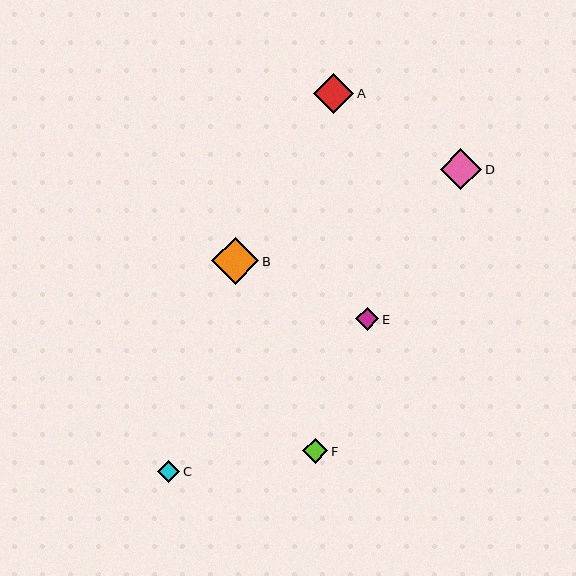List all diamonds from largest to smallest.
From largest to smallest: B, D, A, F, E, C.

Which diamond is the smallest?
Diamond C is the smallest with a size of approximately 22 pixels.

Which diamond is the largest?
Diamond B is the largest with a size of approximately 47 pixels.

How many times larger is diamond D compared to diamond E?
Diamond D is approximately 1.8 times the size of diamond E.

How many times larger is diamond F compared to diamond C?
Diamond F is approximately 1.1 times the size of diamond C.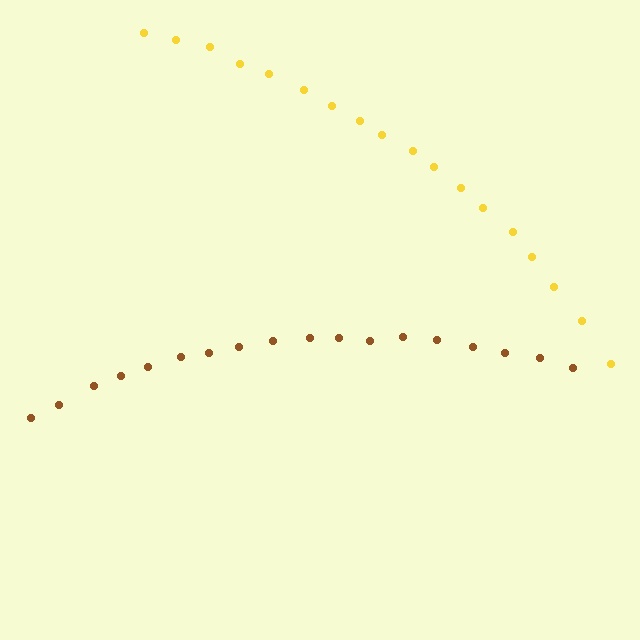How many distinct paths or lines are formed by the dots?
There are 2 distinct paths.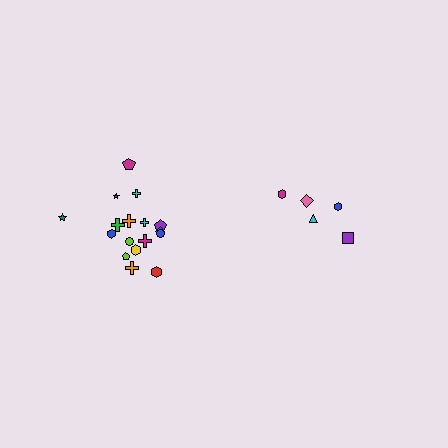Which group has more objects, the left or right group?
The left group.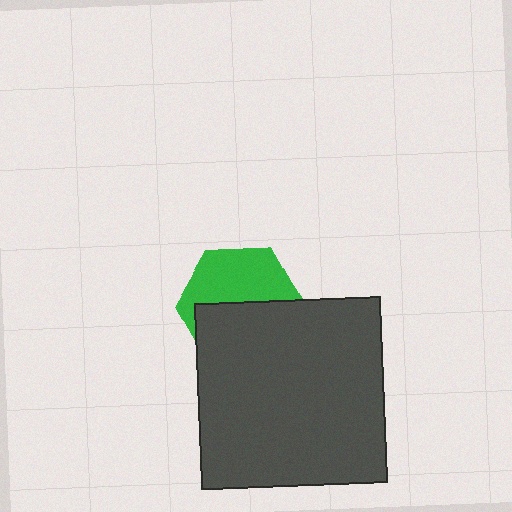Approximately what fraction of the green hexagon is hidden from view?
Roughly 50% of the green hexagon is hidden behind the dark gray square.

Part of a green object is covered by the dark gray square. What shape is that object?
It is a hexagon.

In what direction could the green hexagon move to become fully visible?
The green hexagon could move up. That would shift it out from behind the dark gray square entirely.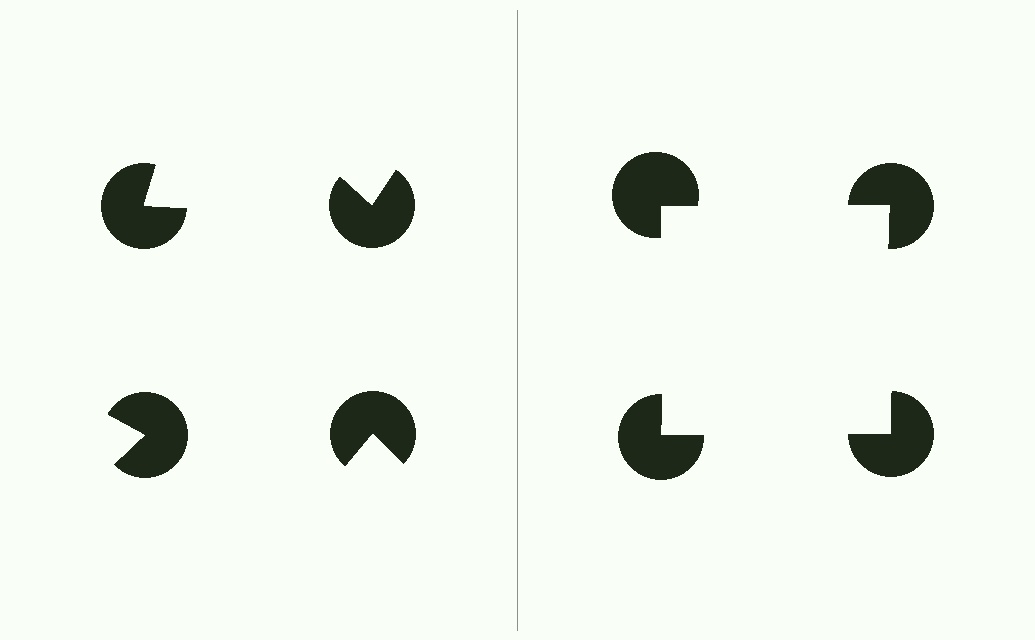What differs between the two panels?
The pac-man discs are positioned identically on both sides; only the wedge orientations differ. On the right they align to a square; on the left they are misaligned.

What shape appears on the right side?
An illusory square.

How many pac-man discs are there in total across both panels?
8 — 4 on each side.